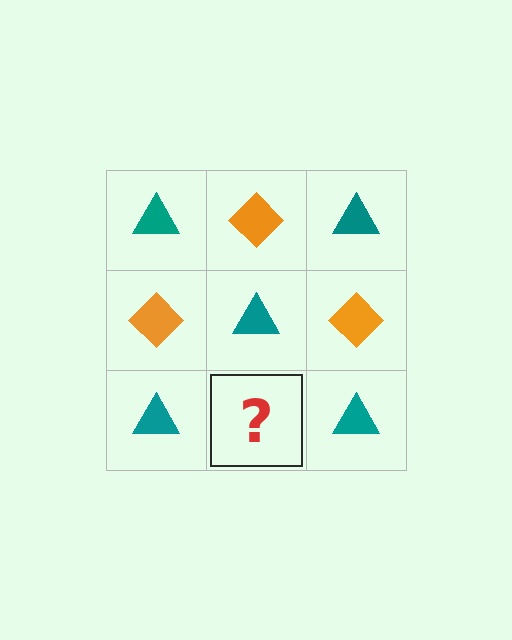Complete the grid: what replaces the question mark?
The question mark should be replaced with an orange diamond.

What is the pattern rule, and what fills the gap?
The rule is that it alternates teal triangle and orange diamond in a checkerboard pattern. The gap should be filled with an orange diamond.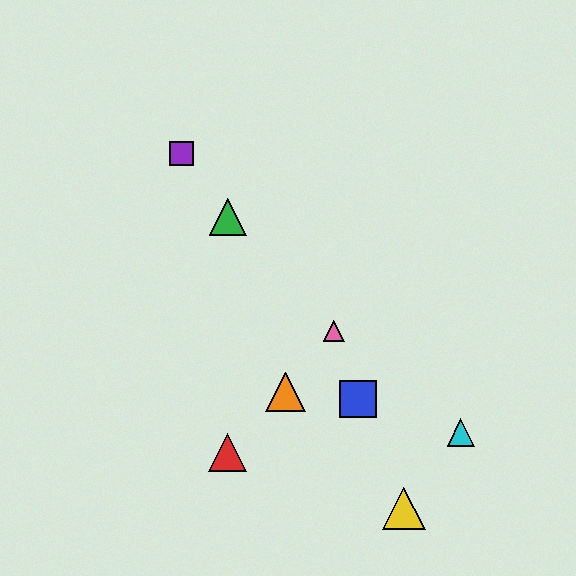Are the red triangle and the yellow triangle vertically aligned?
No, the red triangle is at x≈228 and the yellow triangle is at x≈404.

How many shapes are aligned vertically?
2 shapes (the red triangle, the green triangle) are aligned vertically.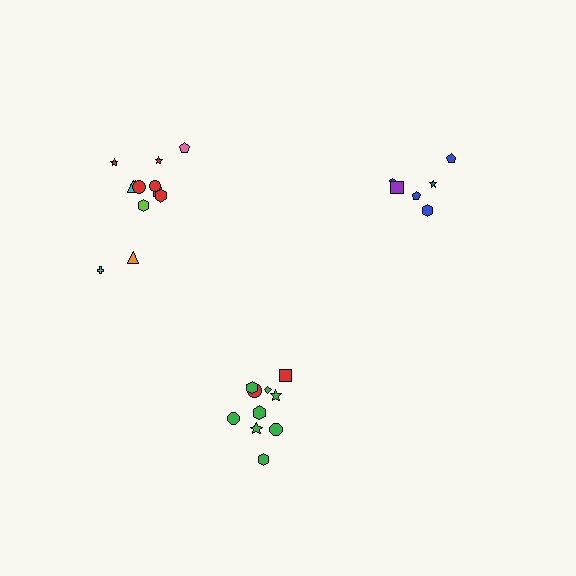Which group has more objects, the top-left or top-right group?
The top-left group.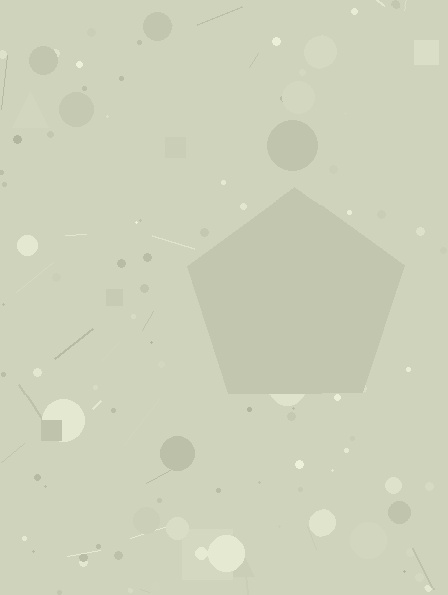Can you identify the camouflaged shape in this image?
The camouflaged shape is a pentagon.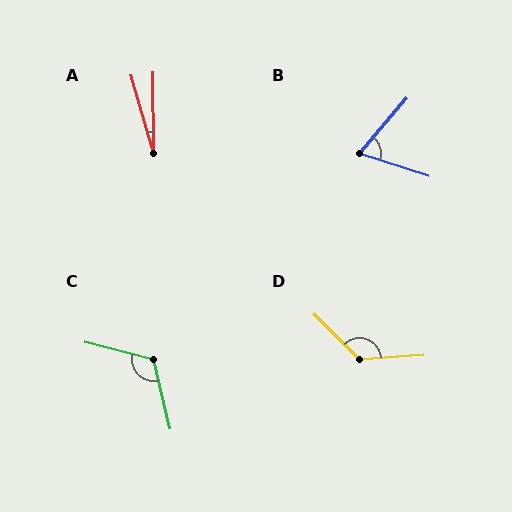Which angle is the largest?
D, at approximately 131 degrees.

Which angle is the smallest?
A, at approximately 16 degrees.